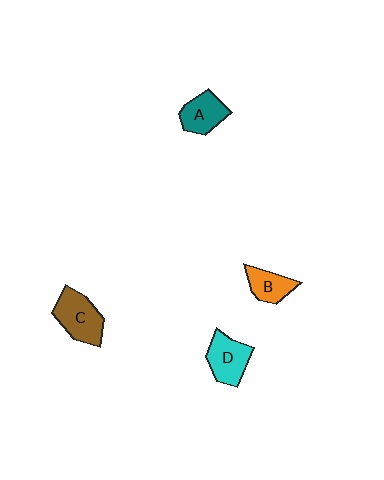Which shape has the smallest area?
Shape B (orange).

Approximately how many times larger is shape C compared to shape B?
Approximately 1.5 times.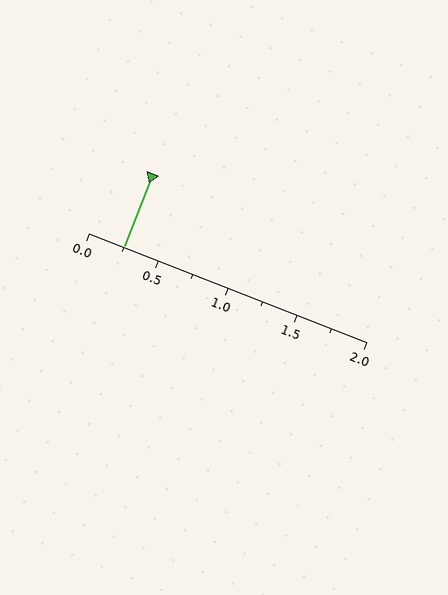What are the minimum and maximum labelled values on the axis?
The axis runs from 0.0 to 2.0.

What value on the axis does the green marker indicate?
The marker indicates approximately 0.25.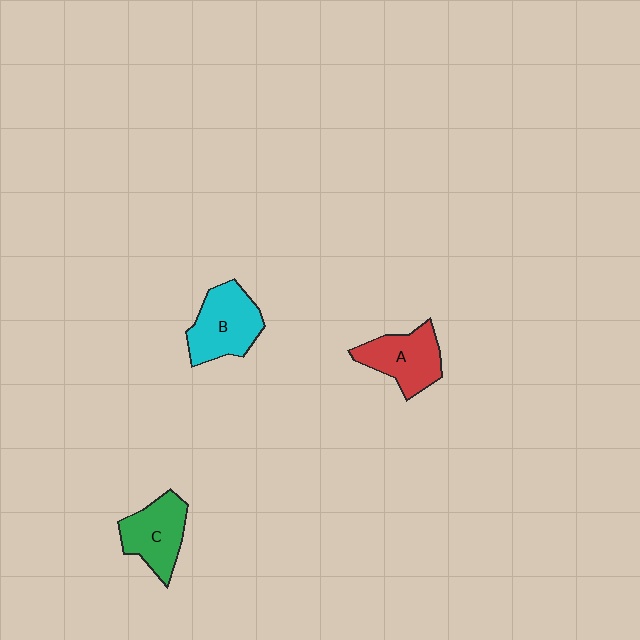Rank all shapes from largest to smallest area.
From largest to smallest: B (cyan), A (red), C (green).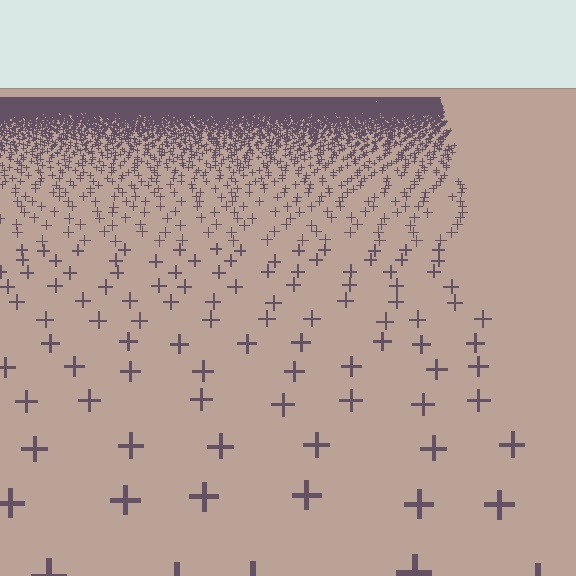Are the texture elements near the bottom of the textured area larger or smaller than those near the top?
Larger. Near the bottom, elements are closer to the viewer and appear at a bigger on-screen size.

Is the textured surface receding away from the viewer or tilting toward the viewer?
The surface is receding away from the viewer. Texture elements get smaller and denser toward the top.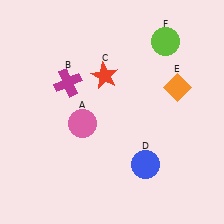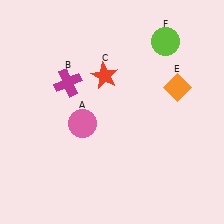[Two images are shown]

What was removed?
The blue circle (D) was removed in Image 2.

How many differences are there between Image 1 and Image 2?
There is 1 difference between the two images.